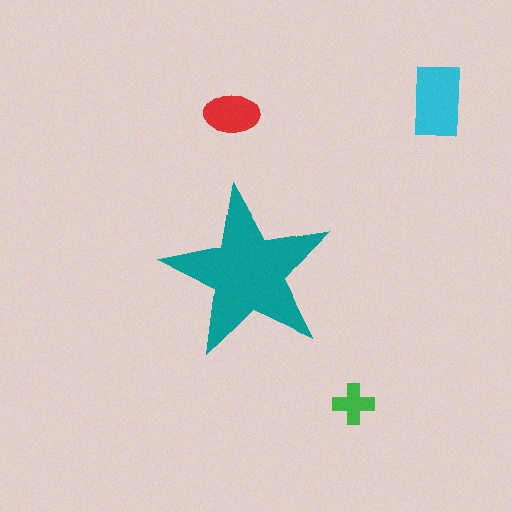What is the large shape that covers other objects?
A teal star.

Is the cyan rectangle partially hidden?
No, the cyan rectangle is fully visible.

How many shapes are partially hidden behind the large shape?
0 shapes are partially hidden.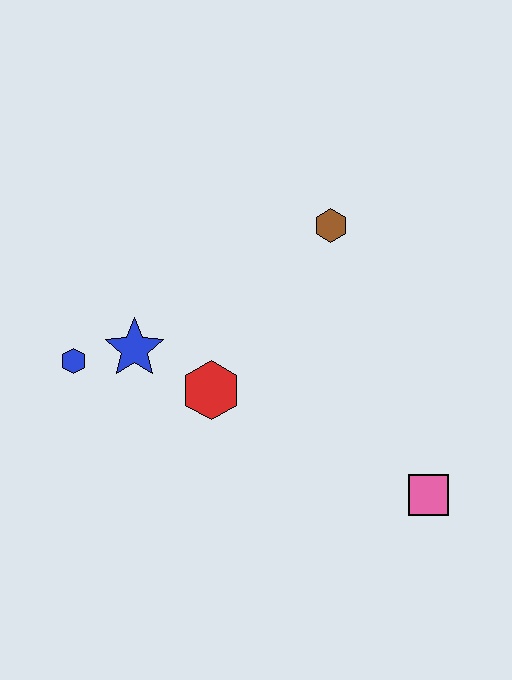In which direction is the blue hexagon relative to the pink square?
The blue hexagon is to the left of the pink square.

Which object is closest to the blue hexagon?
The blue star is closest to the blue hexagon.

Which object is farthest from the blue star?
The pink square is farthest from the blue star.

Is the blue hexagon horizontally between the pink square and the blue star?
No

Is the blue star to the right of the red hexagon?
No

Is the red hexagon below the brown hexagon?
Yes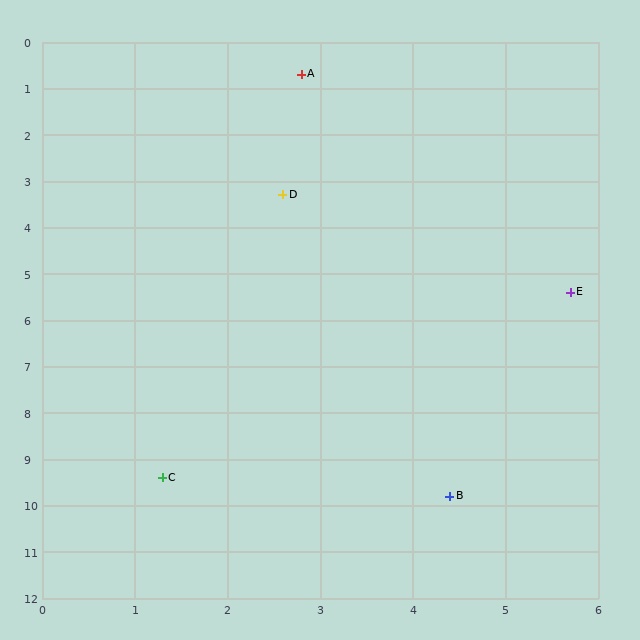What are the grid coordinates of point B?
Point B is at approximately (4.4, 9.8).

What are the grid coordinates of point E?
Point E is at approximately (5.7, 5.4).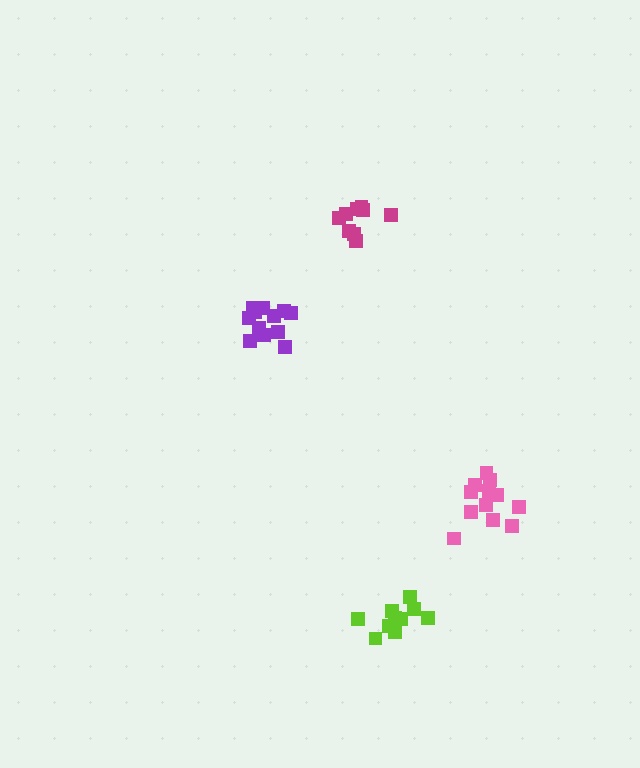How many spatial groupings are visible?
There are 4 spatial groupings.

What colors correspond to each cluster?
The clusters are colored: magenta, purple, pink, lime.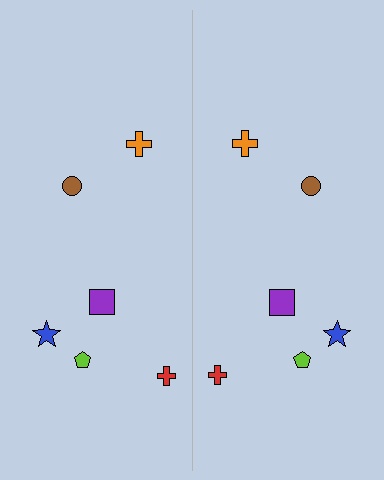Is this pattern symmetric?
Yes, this pattern has bilateral (reflection) symmetry.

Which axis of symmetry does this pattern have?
The pattern has a vertical axis of symmetry running through the center of the image.